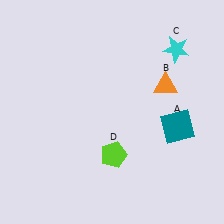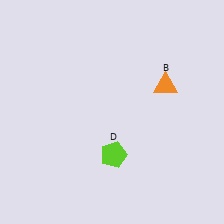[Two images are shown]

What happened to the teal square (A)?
The teal square (A) was removed in Image 2. It was in the bottom-right area of Image 1.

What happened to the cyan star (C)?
The cyan star (C) was removed in Image 2. It was in the top-right area of Image 1.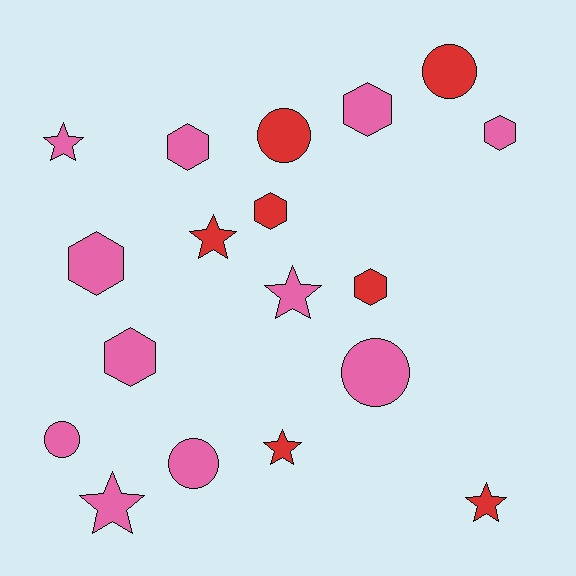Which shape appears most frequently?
Hexagon, with 7 objects.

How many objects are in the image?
There are 18 objects.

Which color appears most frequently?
Pink, with 11 objects.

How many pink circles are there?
There are 3 pink circles.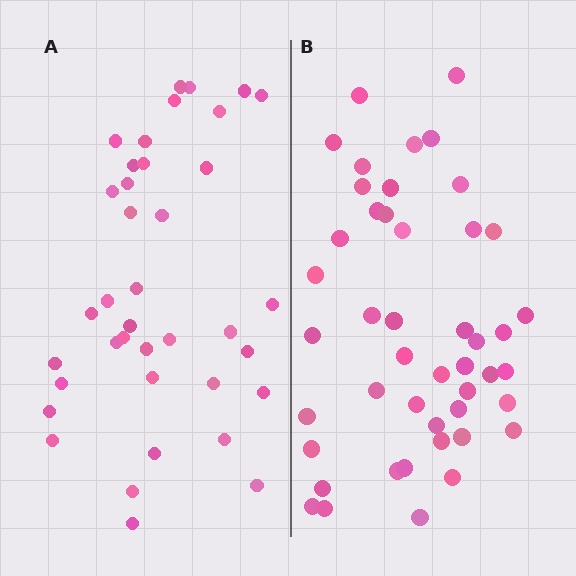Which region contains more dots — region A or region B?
Region B (the right region) has more dots.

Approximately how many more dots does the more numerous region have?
Region B has roughly 8 or so more dots than region A.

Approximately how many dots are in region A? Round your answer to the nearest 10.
About 40 dots. (The exact count is 38, which rounds to 40.)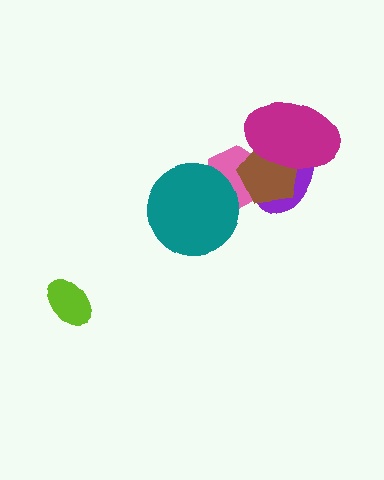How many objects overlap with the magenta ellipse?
3 objects overlap with the magenta ellipse.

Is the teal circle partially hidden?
No, no other shape covers it.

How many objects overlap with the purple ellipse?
3 objects overlap with the purple ellipse.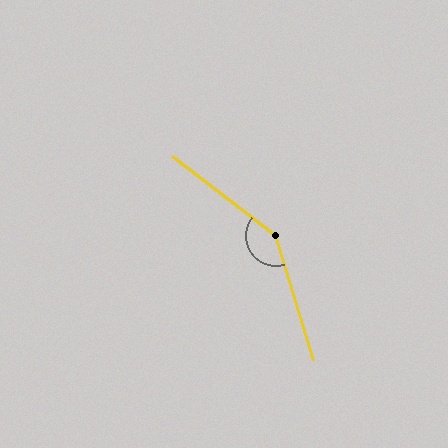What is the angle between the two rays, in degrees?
Approximately 145 degrees.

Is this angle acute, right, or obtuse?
It is obtuse.